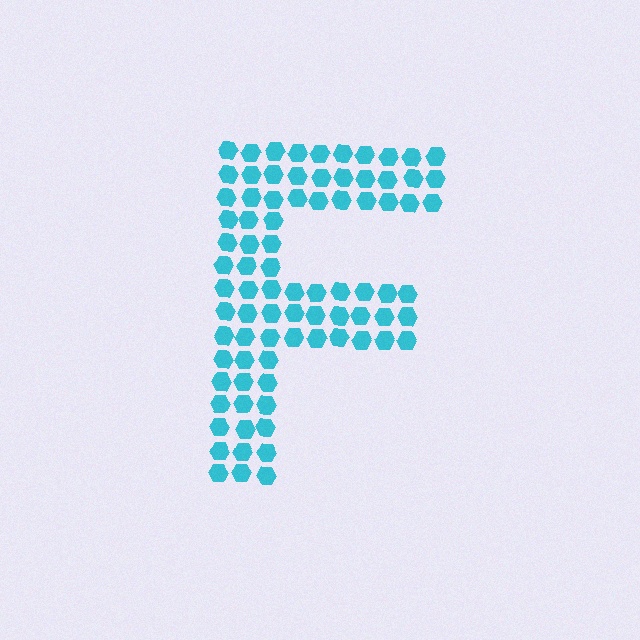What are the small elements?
The small elements are hexagons.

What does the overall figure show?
The overall figure shows the letter F.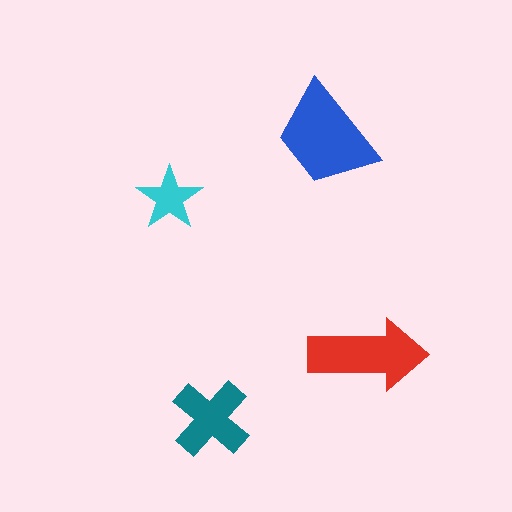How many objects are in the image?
There are 4 objects in the image.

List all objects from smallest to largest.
The cyan star, the teal cross, the red arrow, the blue trapezoid.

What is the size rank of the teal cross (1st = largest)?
3rd.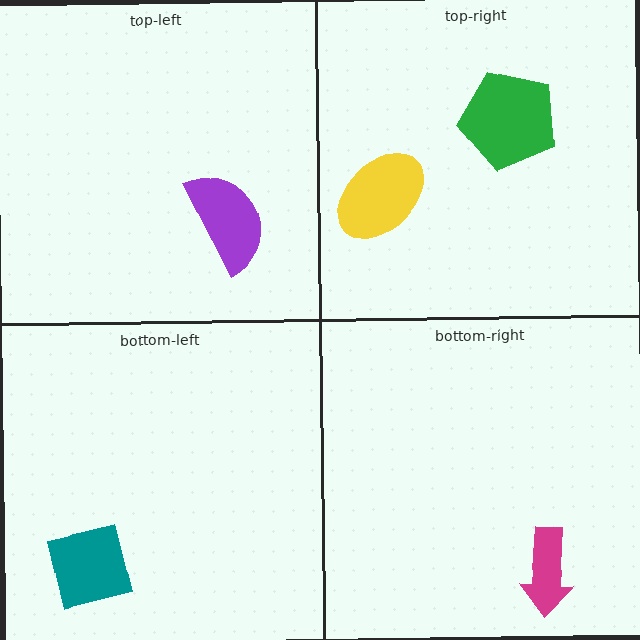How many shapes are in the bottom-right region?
1.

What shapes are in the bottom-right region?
The magenta arrow.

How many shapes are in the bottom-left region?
1.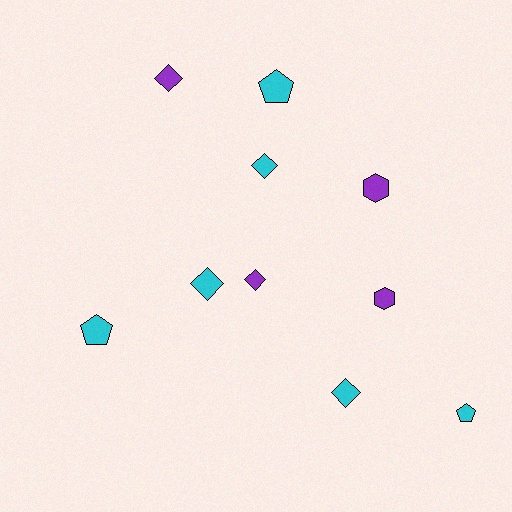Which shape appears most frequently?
Diamond, with 5 objects.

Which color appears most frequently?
Cyan, with 6 objects.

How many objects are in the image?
There are 10 objects.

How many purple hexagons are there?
There are 2 purple hexagons.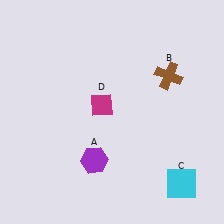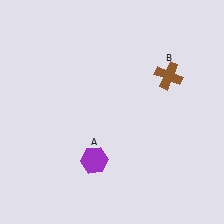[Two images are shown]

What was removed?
The magenta diamond (D), the cyan square (C) were removed in Image 2.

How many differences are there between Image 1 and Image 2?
There are 2 differences between the two images.